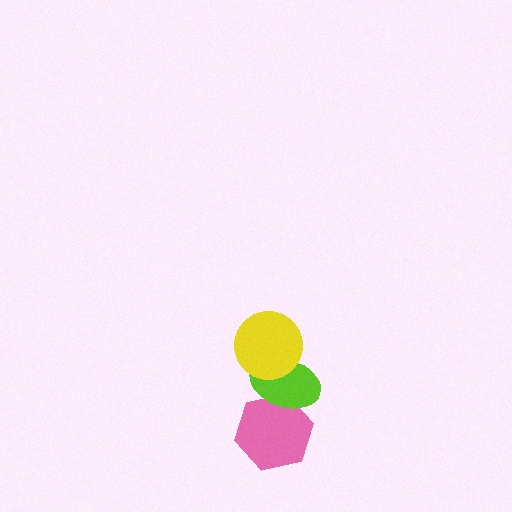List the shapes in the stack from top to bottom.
From top to bottom: the yellow circle, the lime ellipse, the pink hexagon.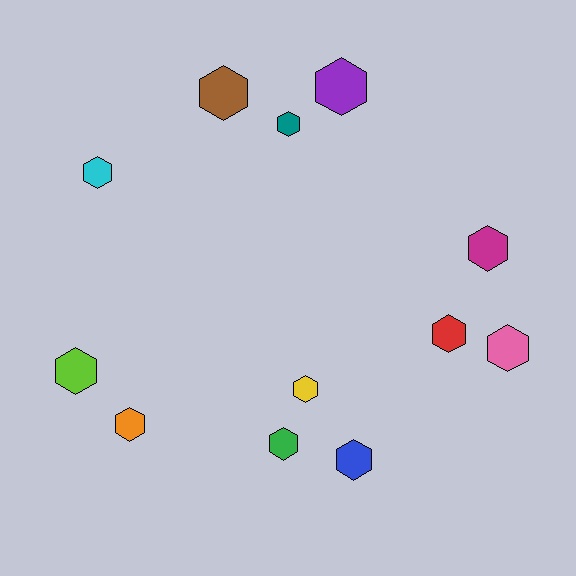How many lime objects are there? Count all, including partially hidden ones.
There is 1 lime object.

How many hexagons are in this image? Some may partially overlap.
There are 12 hexagons.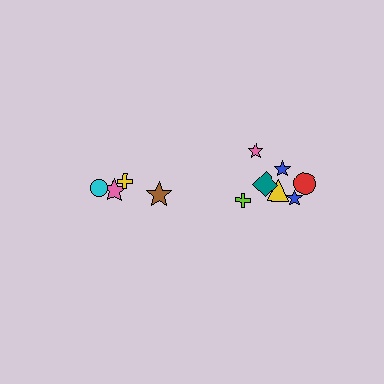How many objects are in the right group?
There are 7 objects.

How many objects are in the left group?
There are 4 objects.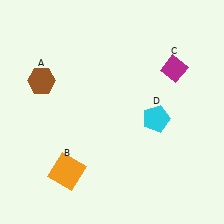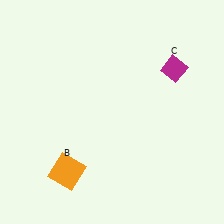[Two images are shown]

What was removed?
The brown hexagon (A), the cyan pentagon (D) were removed in Image 2.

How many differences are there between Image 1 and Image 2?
There are 2 differences between the two images.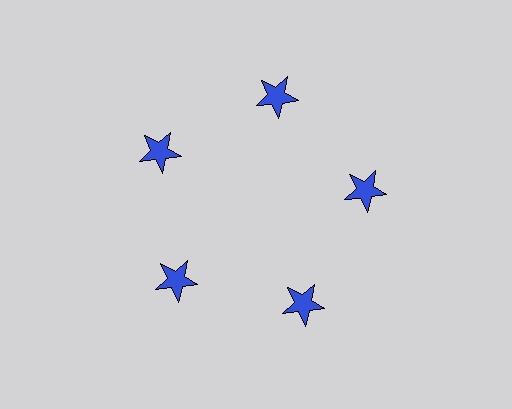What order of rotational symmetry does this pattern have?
This pattern has 5-fold rotational symmetry.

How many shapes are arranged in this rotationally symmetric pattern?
There are 5 shapes, arranged in 5 groups of 1.